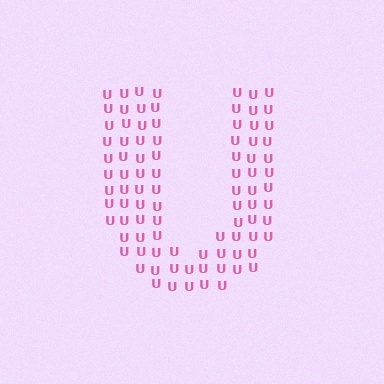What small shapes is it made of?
It is made of small letter U's.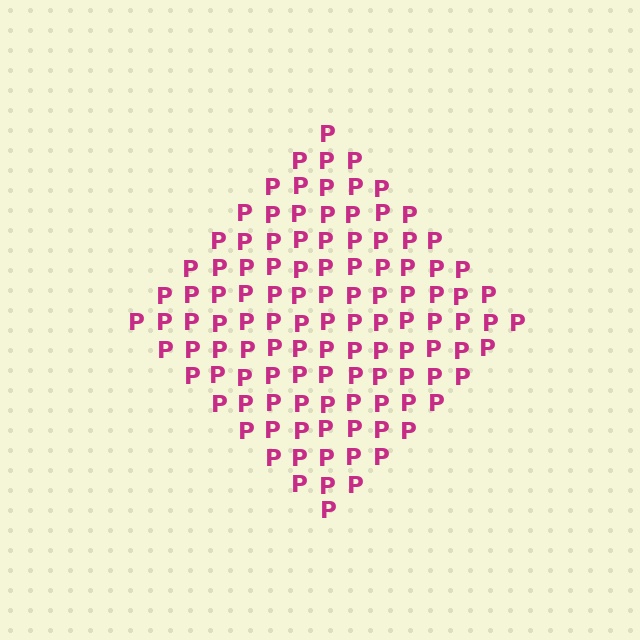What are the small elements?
The small elements are letter P's.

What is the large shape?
The large shape is a diamond.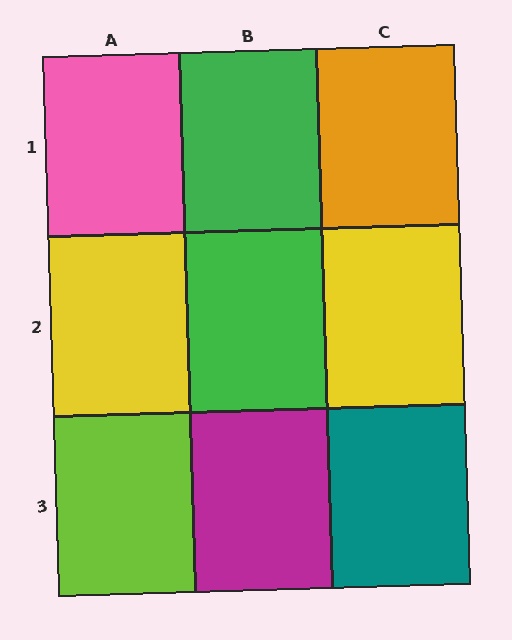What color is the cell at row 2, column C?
Yellow.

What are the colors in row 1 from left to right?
Pink, green, orange.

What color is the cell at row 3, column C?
Teal.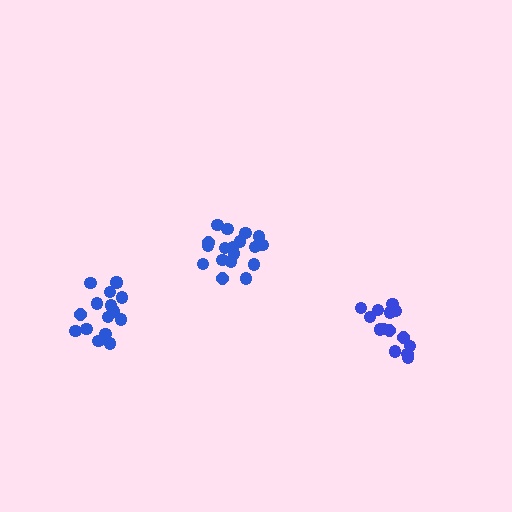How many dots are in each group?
Group 1: 14 dots, Group 2: 18 dots, Group 3: 16 dots (48 total).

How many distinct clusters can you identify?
There are 3 distinct clusters.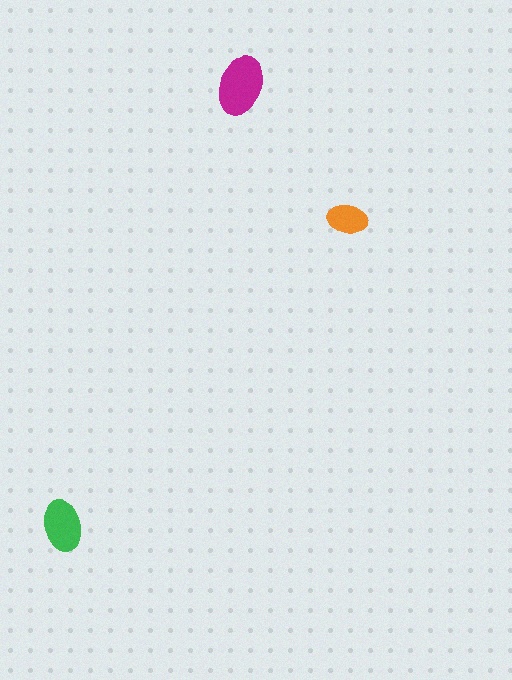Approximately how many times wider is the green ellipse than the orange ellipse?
About 1.5 times wider.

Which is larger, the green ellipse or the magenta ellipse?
The magenta one.